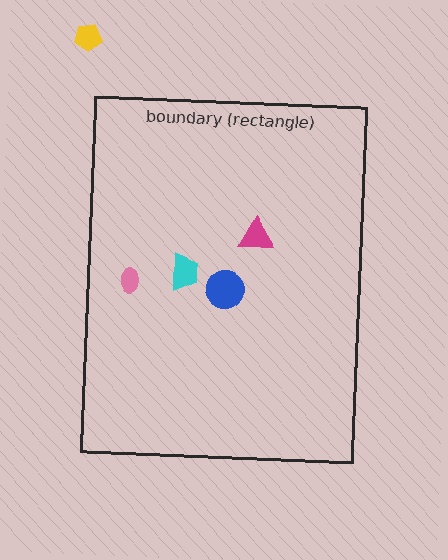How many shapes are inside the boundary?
4 inside, 1 outside.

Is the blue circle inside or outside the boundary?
Inside.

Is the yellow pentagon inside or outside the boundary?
Outside.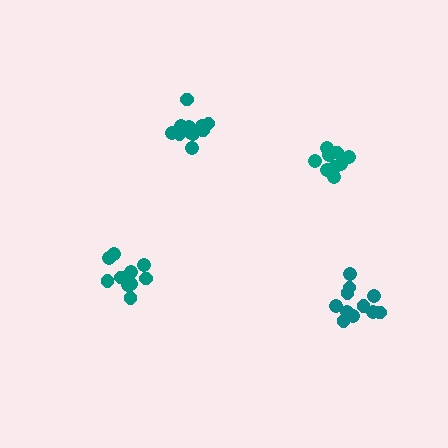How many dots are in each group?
Group 1: 11 dots, Group 2: 9 dots, Group 3: 11 dots, Group 4: 11 dots (42 total).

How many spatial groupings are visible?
There are 4 spatial groupings.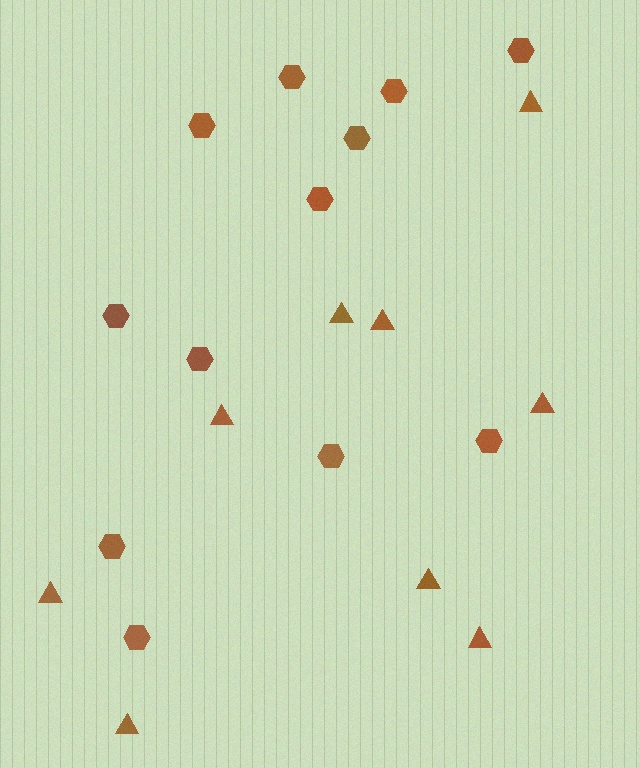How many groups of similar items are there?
There are 2 groups: one group of hexagons (12) and one group of triangles (9).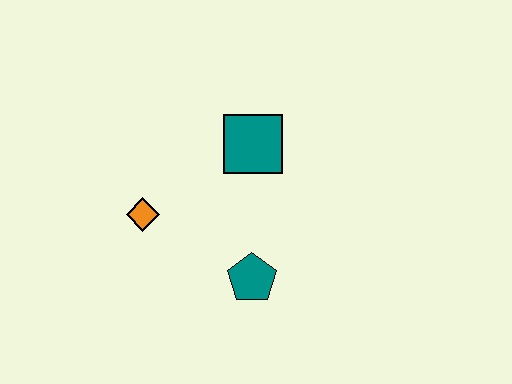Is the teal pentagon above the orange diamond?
No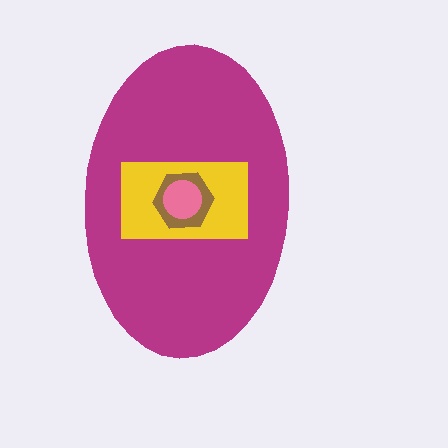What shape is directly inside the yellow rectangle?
The brown hexagon.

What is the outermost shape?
The magenta ellipse.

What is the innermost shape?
The pink circle.